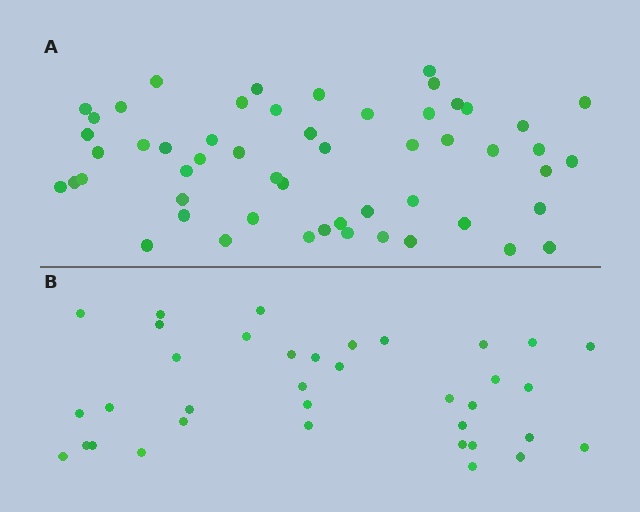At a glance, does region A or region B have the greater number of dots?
Region A (the top region) has more dots.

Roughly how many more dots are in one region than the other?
Region A has approximately 20 more dots than region B.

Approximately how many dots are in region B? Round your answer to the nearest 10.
About 40 dots. (The exact count is 36, which rounds to 40.)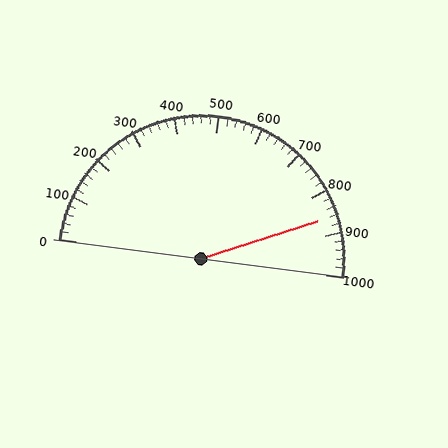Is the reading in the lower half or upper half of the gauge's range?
The reading is in the upper half of the range (0 to 1000).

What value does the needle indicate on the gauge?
The needle indicates approximately 860.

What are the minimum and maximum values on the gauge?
The gauge ranges from 0 to 1000.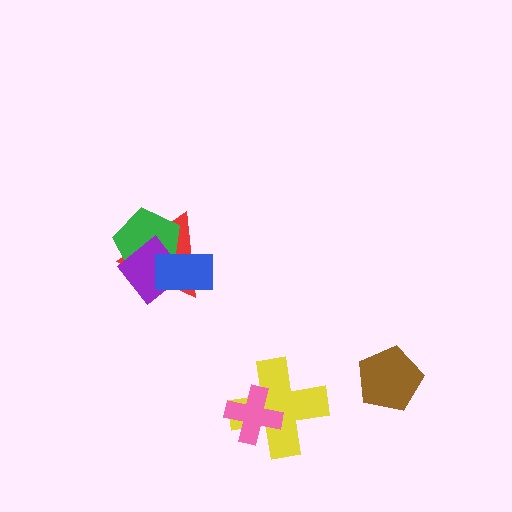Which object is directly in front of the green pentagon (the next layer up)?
The purple diamond is directly in front of the green pentagon.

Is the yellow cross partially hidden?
Yes, it is partially covered by another shape.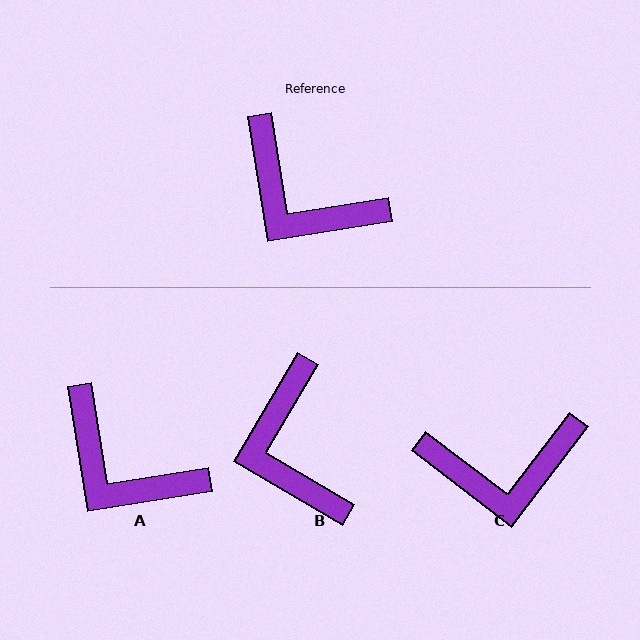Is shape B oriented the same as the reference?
No, it is off by about 39 degrees.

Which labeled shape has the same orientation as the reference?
A.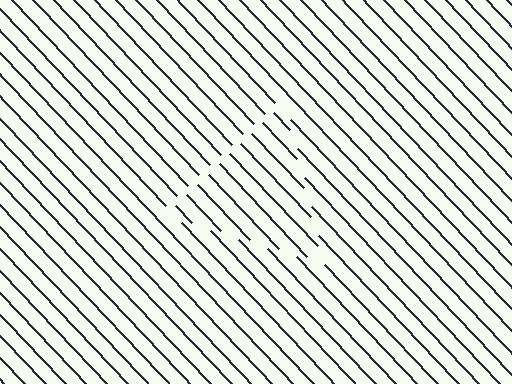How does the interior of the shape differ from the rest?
The interior of the shape contains the same grating, shifted by half a period — the contour is defined by the phase discontinuity where line-ends from the inner and outer gratings abut.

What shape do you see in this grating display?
An illusory triangle. The interior of the shape contains the same grating, shifted by half a period — the contour is defined by the phase discontinuity where line-ends from the inner and outer gratings abut.